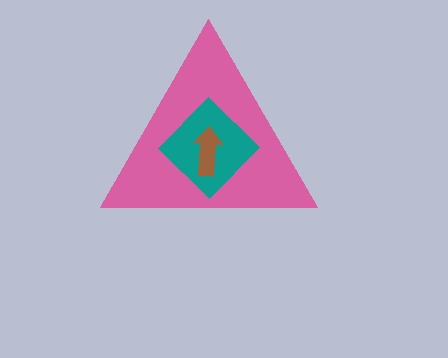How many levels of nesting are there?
3.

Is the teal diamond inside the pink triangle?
Yes.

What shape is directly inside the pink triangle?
The teal diamond.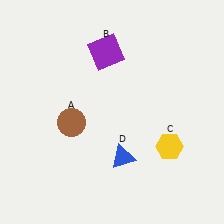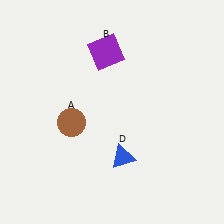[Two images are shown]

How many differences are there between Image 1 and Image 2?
There is 1 difference between the two images.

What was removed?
The yellow hexagon (C) was removed in Image 2.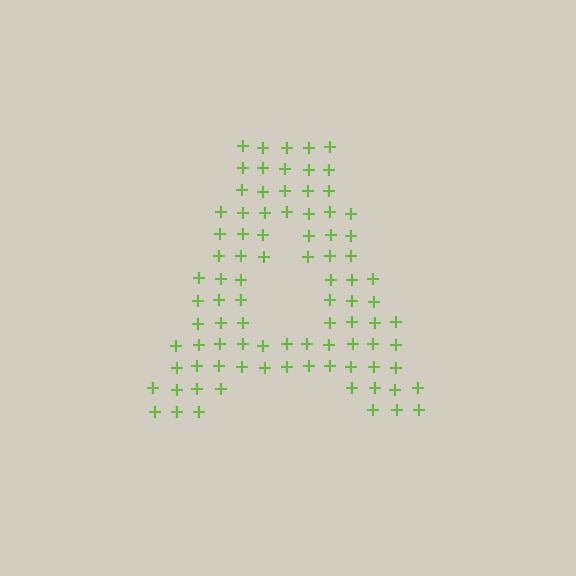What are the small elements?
The small elements are plus signs.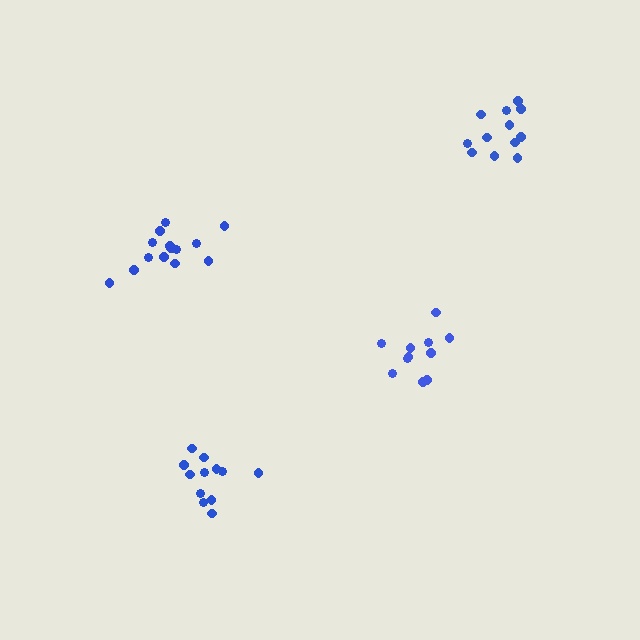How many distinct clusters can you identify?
There are 4 distinct clusters.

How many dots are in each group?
Group 1: 12 dots, Group 2: 12 dots, Group 3: 11 dots, Group 4: 14 dots (49 total).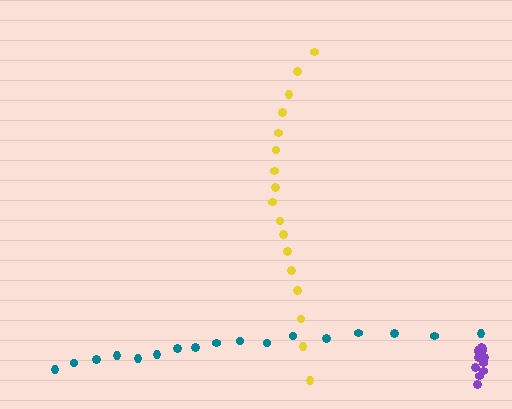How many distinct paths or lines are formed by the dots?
There are 3 distinct paths.